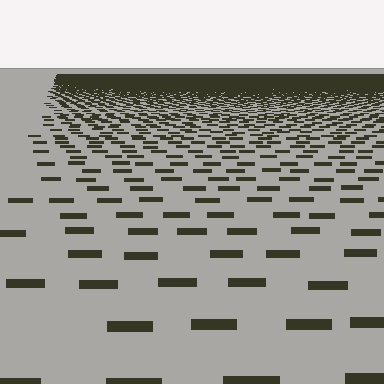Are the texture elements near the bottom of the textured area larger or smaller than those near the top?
Larger. Near the bottom, elements are closer to the viewer and appear at a bigger on-screen size.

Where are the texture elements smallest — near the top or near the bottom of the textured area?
Near the top.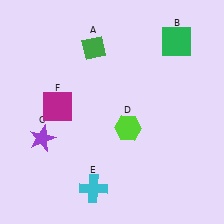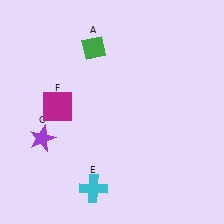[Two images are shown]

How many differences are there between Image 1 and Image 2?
There are 2 differences between the two images.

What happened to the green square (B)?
The green square (B) was removed in Image 2. It was in the top-right area of Image 1.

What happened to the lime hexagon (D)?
The lime hexagon (D) was removed in Image 2. It was in the bottom-right area of Image 1.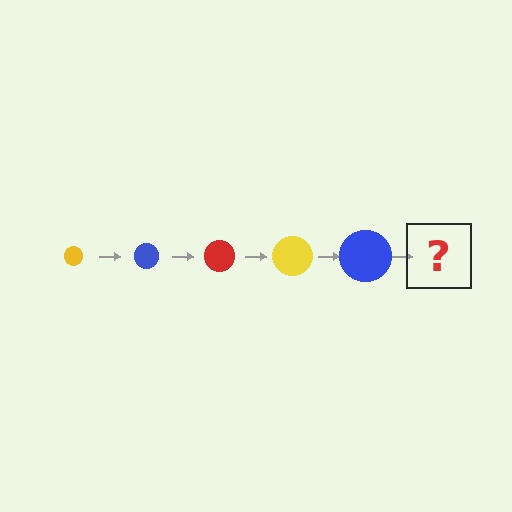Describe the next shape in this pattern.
It should be a red circle, larger than the previous one.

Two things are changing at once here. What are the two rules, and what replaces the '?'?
The two rules are that the circle grows larger each step and the color cycles through yellow, blue, and red. The '?' should be a red circle, larger than the previous one.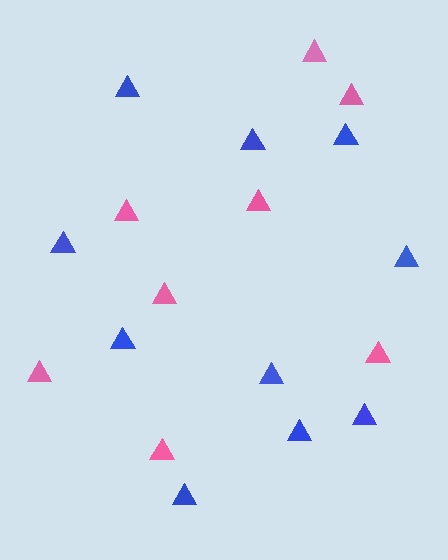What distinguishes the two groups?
There are 2 groups: one group of pink triangles (8) and one group of blue triangles (10).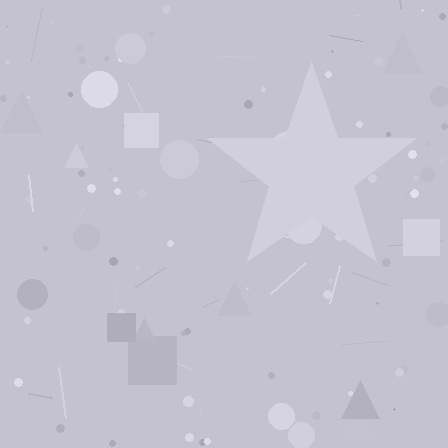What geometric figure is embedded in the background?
A star is embedded in the background.